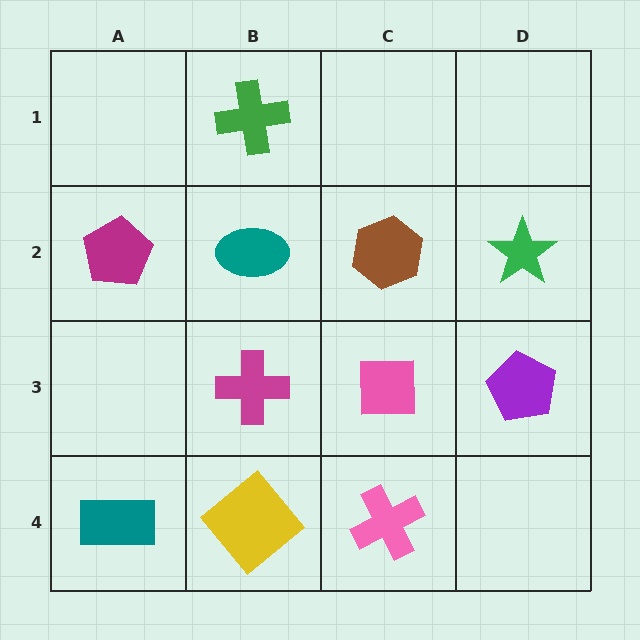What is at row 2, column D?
A green star.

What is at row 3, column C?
A pink square.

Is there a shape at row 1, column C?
No, that cell is empty.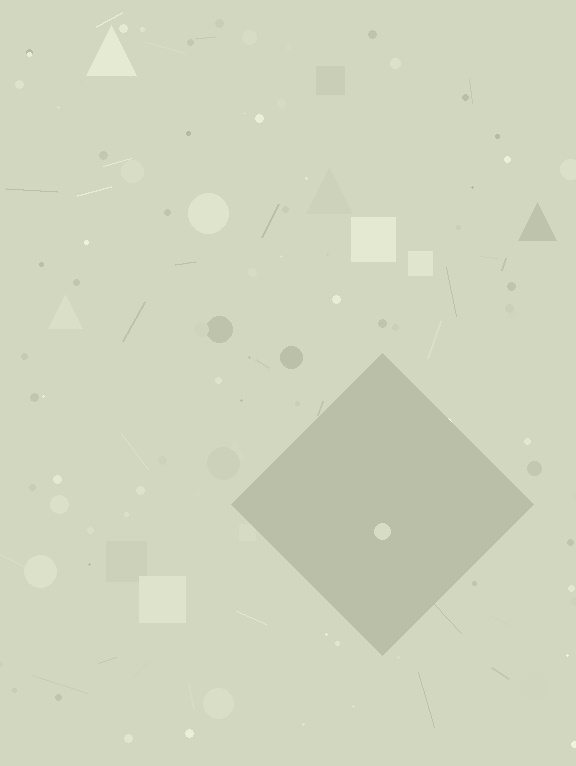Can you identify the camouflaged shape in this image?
The camouflaged shape is a diamond.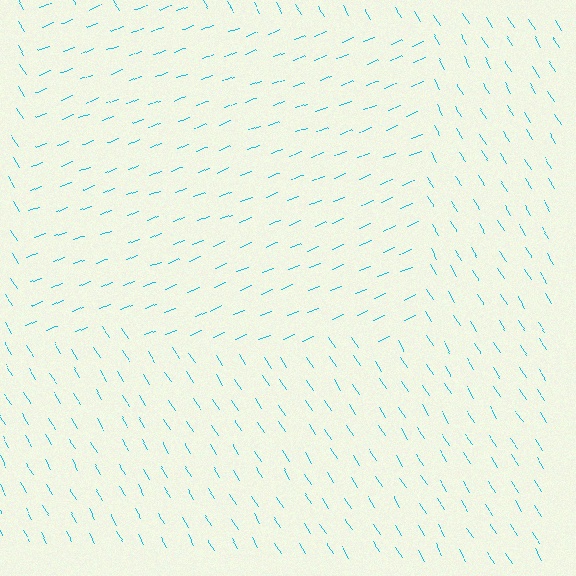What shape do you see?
I see a rectangle.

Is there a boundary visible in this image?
Yes, there is a texture boundary formed by a change in line orientation.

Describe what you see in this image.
The image is filled with small cyan line segments. A rectangle region in the image has lines oriented differently from the surrounding lines, creating a visible texture boundary.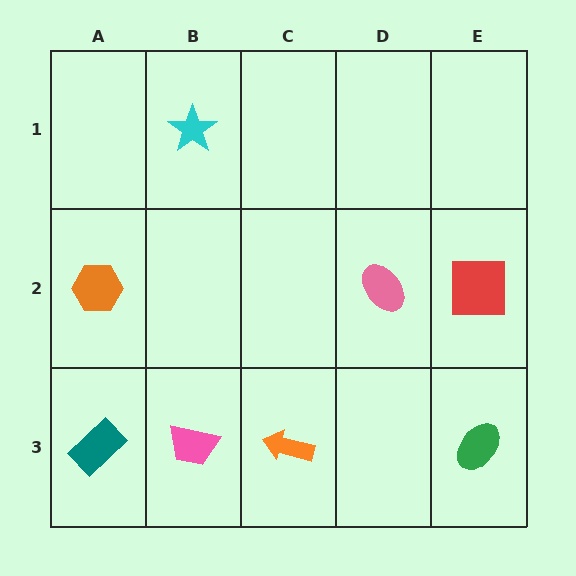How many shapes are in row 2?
3 shapes.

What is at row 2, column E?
A red square.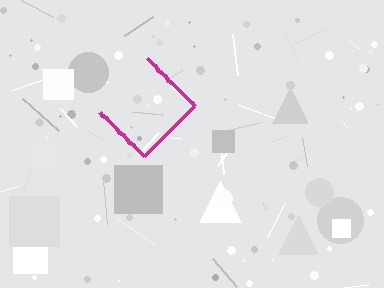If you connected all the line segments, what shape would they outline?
They would outline a diamond.